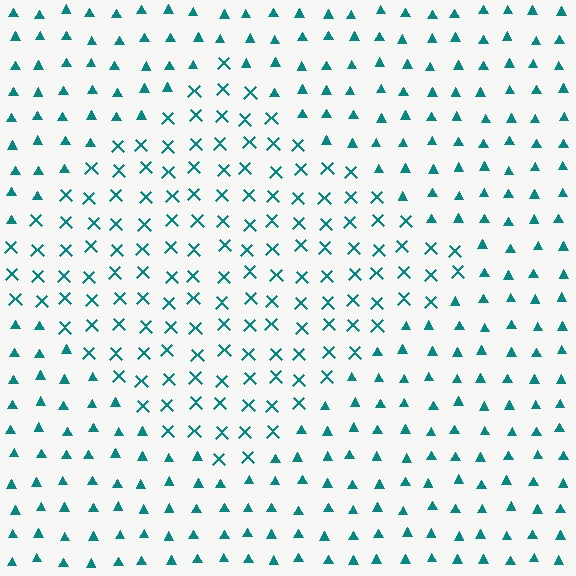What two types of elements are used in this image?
The image uses X marks inside the diamond region and triangles outside it.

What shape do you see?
I see a diamond.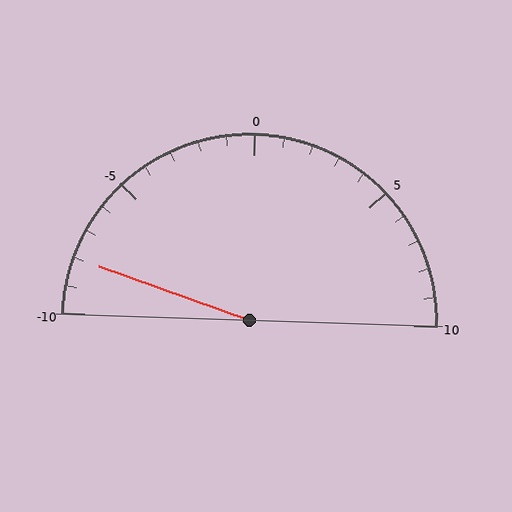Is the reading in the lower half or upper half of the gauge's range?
The reading is in the lower half of the range (-10 to 10).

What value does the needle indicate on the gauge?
The needle indicates approximately -8.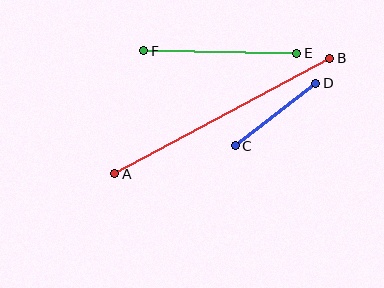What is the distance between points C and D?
The distance is approximately 102 pixels.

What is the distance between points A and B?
The distance is approximately 244 pixels.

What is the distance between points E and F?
The distance is approximately 153 pixels.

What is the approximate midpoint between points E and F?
The midpoint is at approximately (220, 52) pixels.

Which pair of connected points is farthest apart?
Points A and B are farthest apart.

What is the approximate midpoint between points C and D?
The midpoint is at approximately (275, 115) pixels.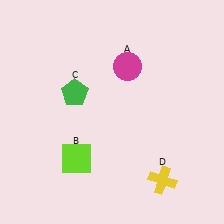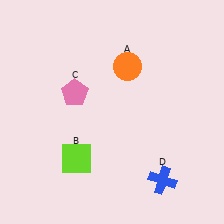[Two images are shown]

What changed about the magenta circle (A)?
In Image 1, A is magenta. In Image 2, it changed to orange.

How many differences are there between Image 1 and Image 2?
There are 3 differences between the two images.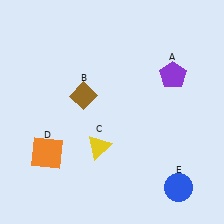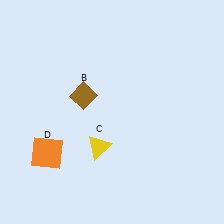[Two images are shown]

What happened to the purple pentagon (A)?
The purple pentagon (A) was removed in Image 2. It was in the top-right area of Image 1.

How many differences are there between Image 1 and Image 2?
There are 2 differences between the two images.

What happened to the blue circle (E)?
The blue circle (E) was removed in Image 2. It was in the bottom-right area of Image 1.